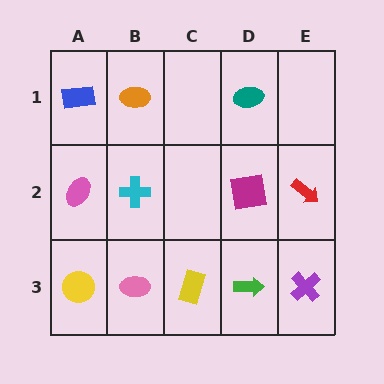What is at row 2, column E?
A red arrow.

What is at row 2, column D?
A magenta square.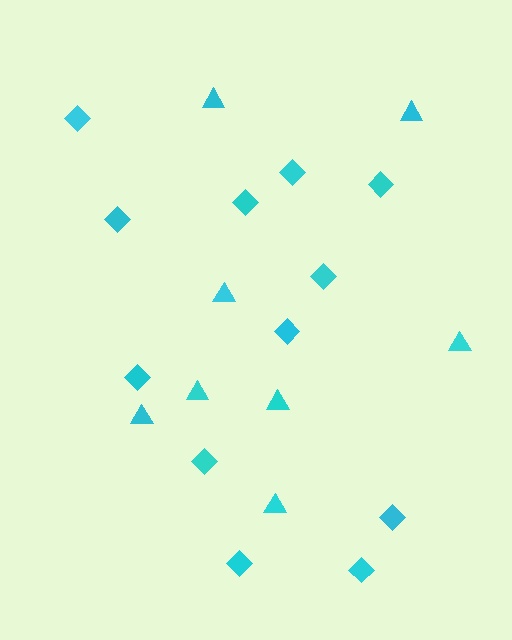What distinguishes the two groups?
There are 2 groups: one group of triangles (8) and one group of diamonds (12).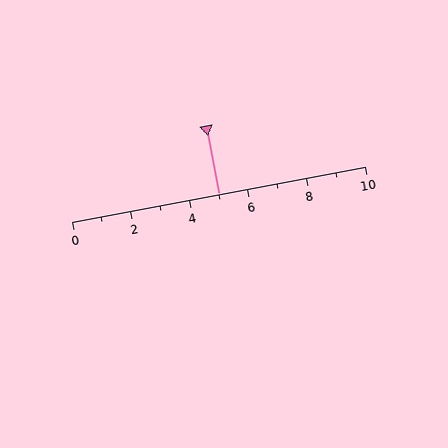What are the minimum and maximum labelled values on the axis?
The axis runs from 0 to 10.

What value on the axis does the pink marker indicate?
The marker indicates approximately 5.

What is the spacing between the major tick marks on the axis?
The major ticks are spaced 2 apart.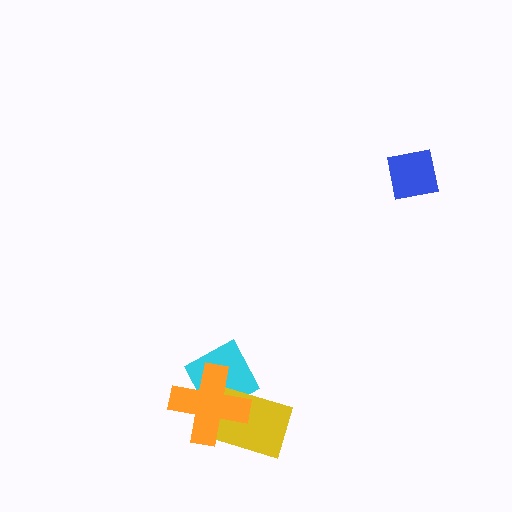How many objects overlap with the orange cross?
2 objects overlap with the orange cross.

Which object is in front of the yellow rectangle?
The orange cross is in front of the yellow rectangle.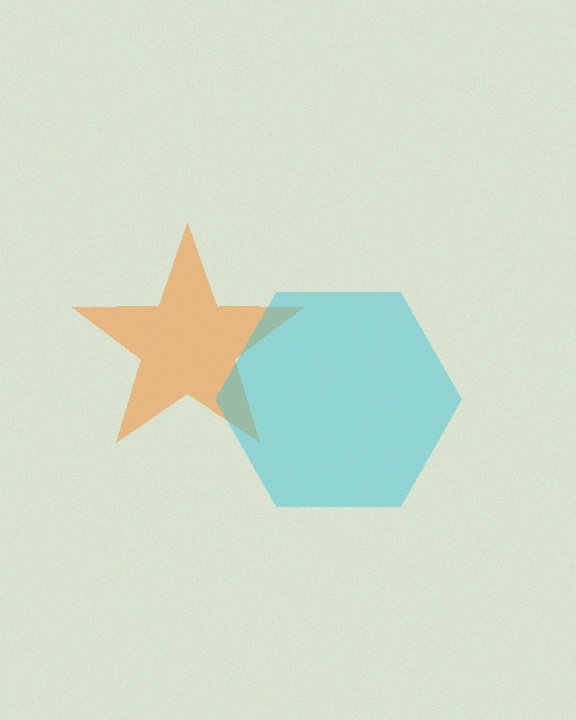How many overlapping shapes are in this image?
There are 2 overlapping shapes in the image.